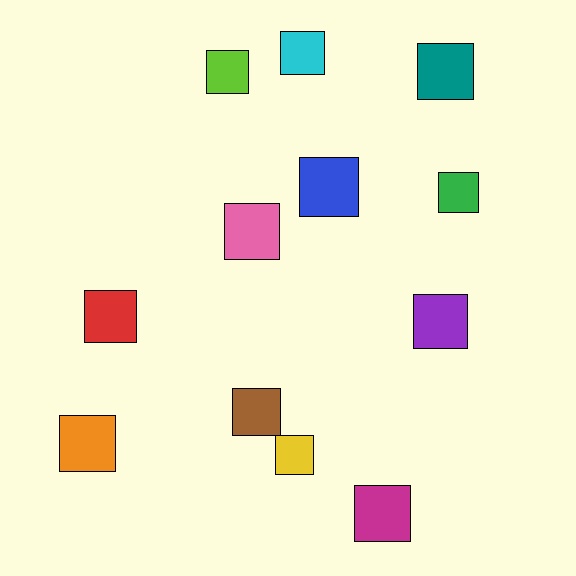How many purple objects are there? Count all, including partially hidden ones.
There is 1 purple object.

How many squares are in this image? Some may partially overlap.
There are 12 squares.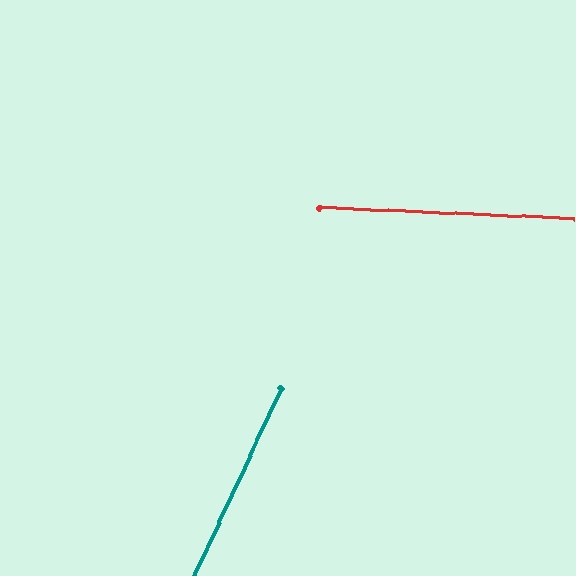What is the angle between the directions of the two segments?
Approximately 68 degrees.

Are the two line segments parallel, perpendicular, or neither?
Neither parallel nor perpendicular — they differ by about 68°.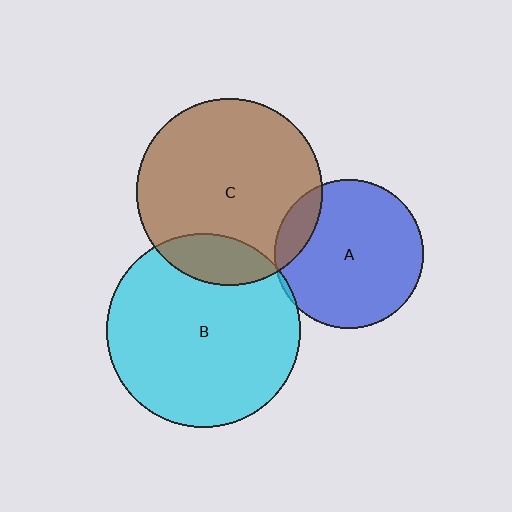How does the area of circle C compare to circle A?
Approximately 1.6 times.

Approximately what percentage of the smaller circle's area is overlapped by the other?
Approximately 15%.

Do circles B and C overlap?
Yes.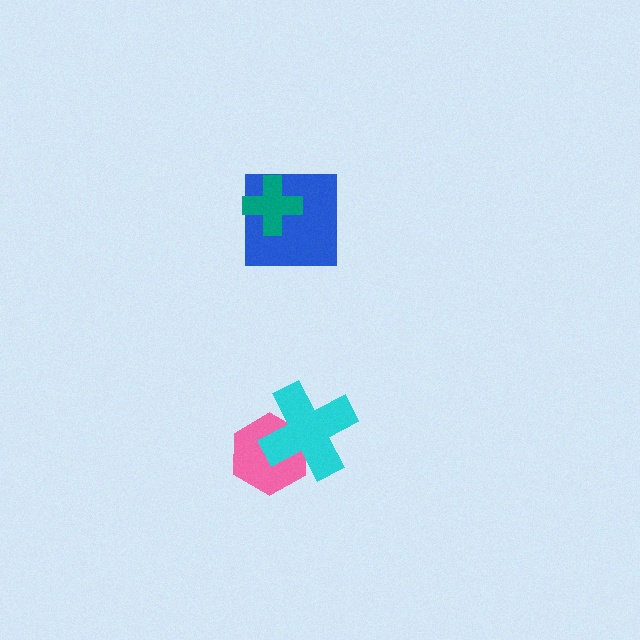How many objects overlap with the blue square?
1 object overlaps with the blue square.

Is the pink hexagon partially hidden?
Yes, it is partially covered by another shape.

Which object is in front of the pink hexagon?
The cyan cross is in front of the pink hexagon.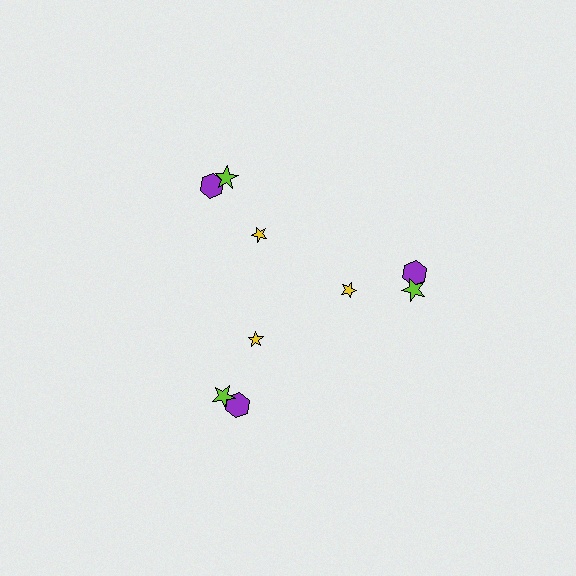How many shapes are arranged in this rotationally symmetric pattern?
There are 9 shapes, arranged in 3 groups of 3.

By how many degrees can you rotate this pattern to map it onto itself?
The pattern maps onto itself every 120 degrees of rotation.